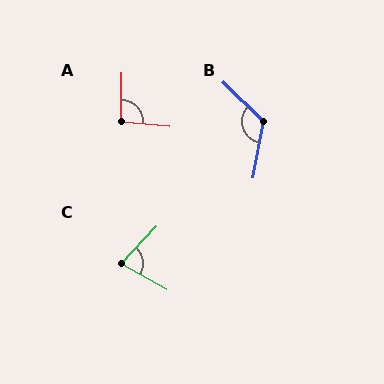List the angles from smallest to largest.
C (75°), A (95°), B (124°).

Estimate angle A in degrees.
Approximately 95 degrees.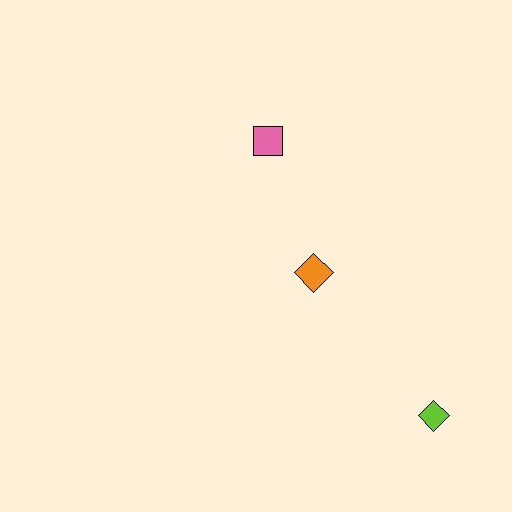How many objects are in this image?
There are 3 objects.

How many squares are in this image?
There is 1 square.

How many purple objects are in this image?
There are no purple objects.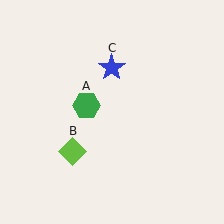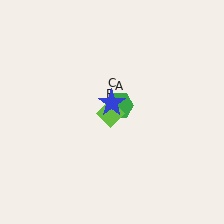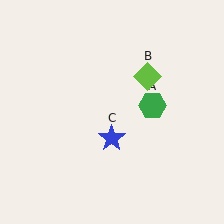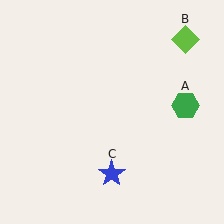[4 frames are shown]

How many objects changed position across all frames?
3 objects changed position: green hexagon (object A), lime diamond (object B), blue star (object C).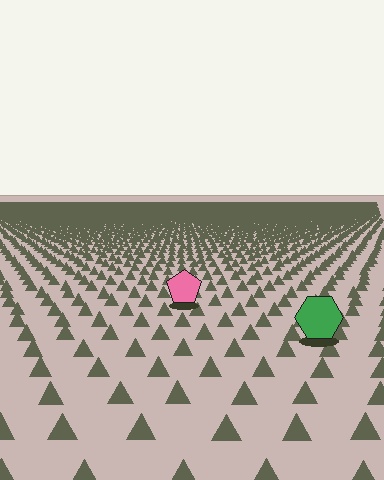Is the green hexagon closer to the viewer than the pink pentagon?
Yes. The green hexagon is closer — you can tell from the texture gradient: the ground texture is coarser near it.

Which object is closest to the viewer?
The green hexagon is closest. The texture marks near it are larger and more spread out.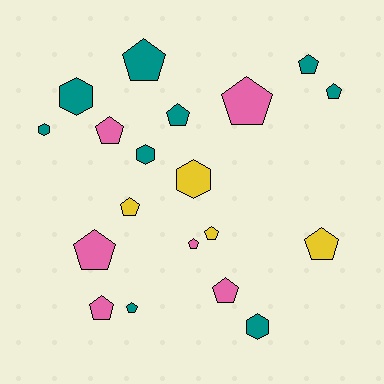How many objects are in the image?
There are 19 objects.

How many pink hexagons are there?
There are no pink hexagons.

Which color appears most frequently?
Teal, with 9 objects.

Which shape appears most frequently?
Pentagon, with 14 objects.